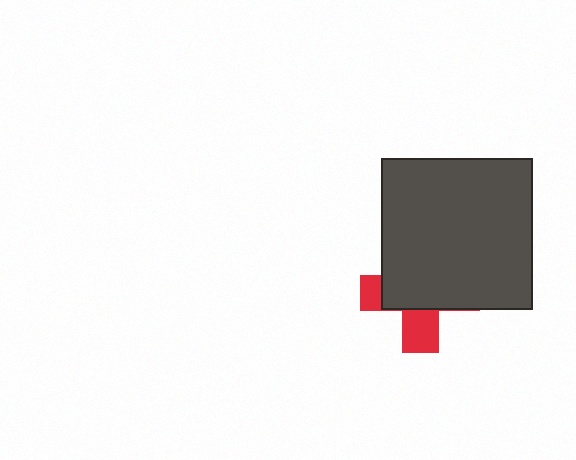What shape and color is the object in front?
The object in front is a dark gray square.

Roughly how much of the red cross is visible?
A small part of it is visible (roughly 34%).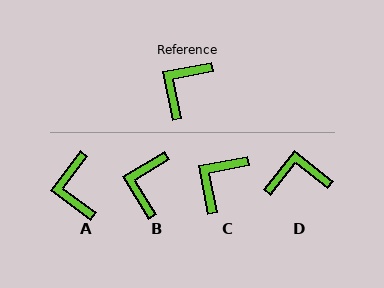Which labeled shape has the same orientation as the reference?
C.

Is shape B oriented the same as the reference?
No, it is off by about 20 degrees.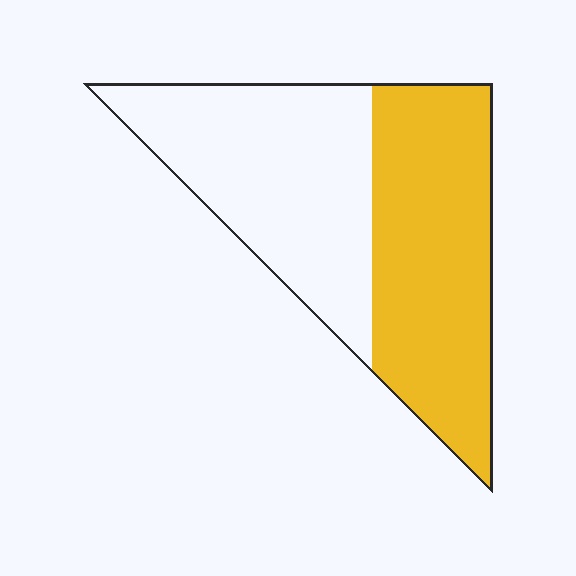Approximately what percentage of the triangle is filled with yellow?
Approximately 50%.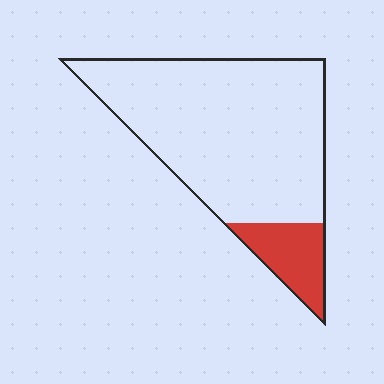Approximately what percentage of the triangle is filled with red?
Approximately 15%.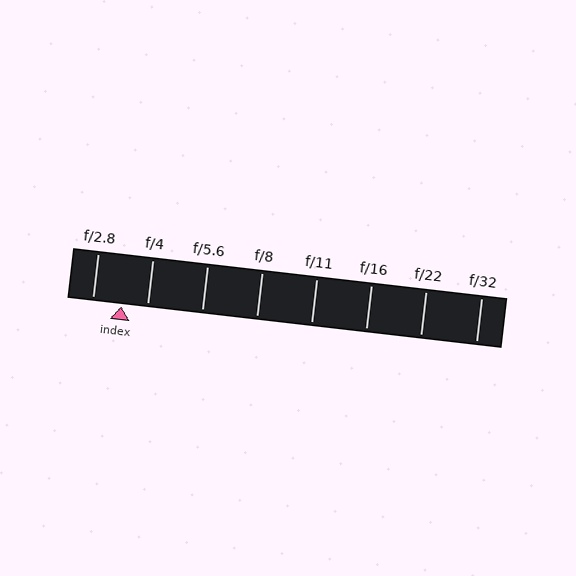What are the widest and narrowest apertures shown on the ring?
The widest aperture shown is f/2.8 and the narrowest is f/32.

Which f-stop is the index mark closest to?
The index mark is closest to f/4.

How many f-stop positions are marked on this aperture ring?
There are 8 f-stop positions marked.